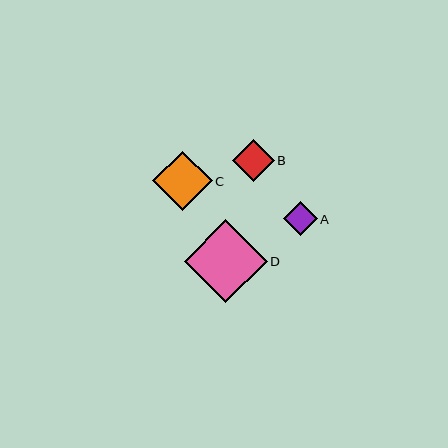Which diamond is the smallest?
Diamond A is the smallest with a size of approximately 34 pixels.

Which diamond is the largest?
Diamond D is the largest with a size of approximately 82 pixels.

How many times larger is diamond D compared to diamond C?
Diamond D is approximately 1.4 times the size of diamond C.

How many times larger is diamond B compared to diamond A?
Diamond B is approximately 1.2 times the size of diamond A.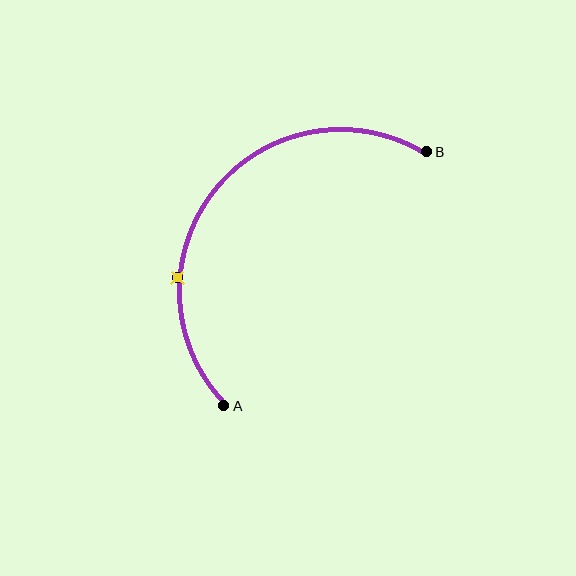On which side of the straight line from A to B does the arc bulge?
The arc bulges above and to the left of the straight line connecting A and B.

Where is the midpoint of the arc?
The arc midpoint is the point on the curve farthest from the straight line joining A and B. It sits above and to the left of that line.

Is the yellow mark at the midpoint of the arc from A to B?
No. The yellow mark lies on the arc but is closer to endpoint A. The arc midpoint would be at the point on the curve equidistant along the arc from both A and B.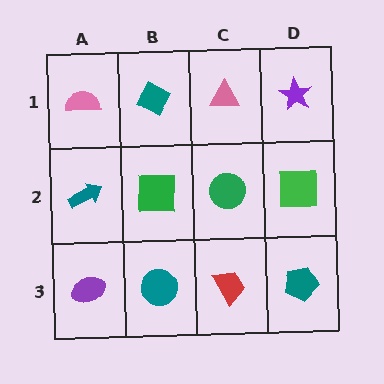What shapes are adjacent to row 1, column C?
A green circle (row 2, column C), a teal diamond (row 1, column B), a purple star (row 1, column D).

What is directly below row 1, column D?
A green square.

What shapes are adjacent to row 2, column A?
A pink semicircle (row 1, column A), a purple ellipse (row 3, column A), a green square (row 2, column B).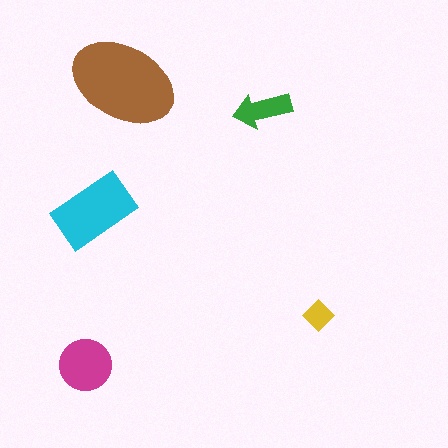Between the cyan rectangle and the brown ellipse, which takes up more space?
The brown ellipse.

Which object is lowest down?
The magenta circle is bottommost.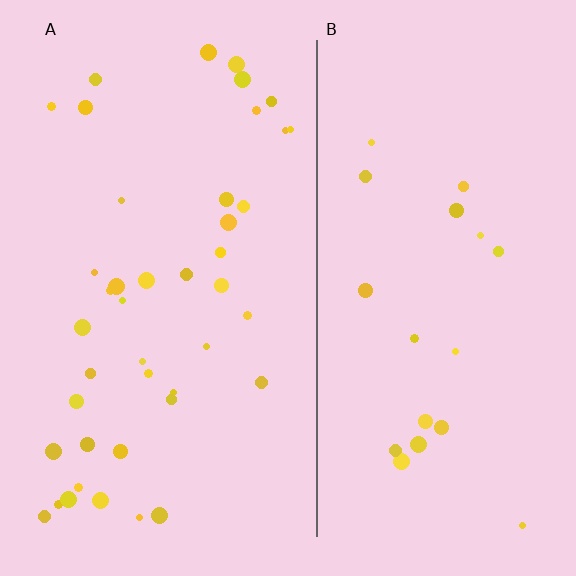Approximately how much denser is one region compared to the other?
Approximately 2.2× — region A over region B.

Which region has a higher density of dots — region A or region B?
A (the left).